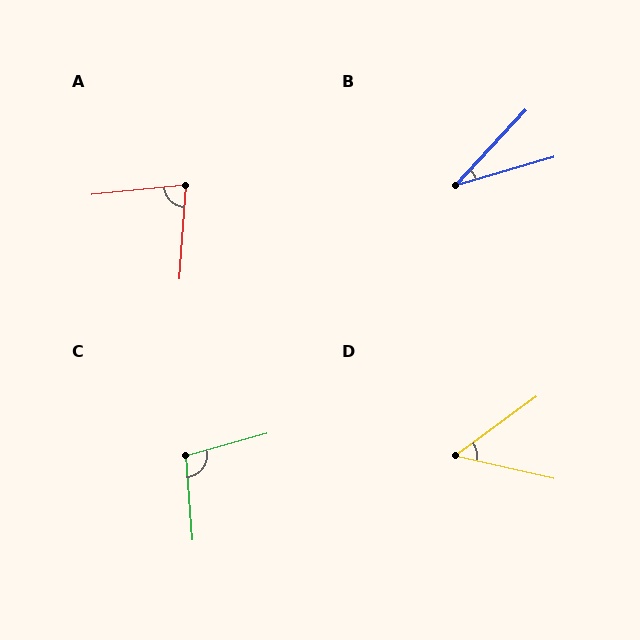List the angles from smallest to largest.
B (31°), D (49°), A (80°), C (101°).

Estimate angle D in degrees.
Approximately 49 degrees.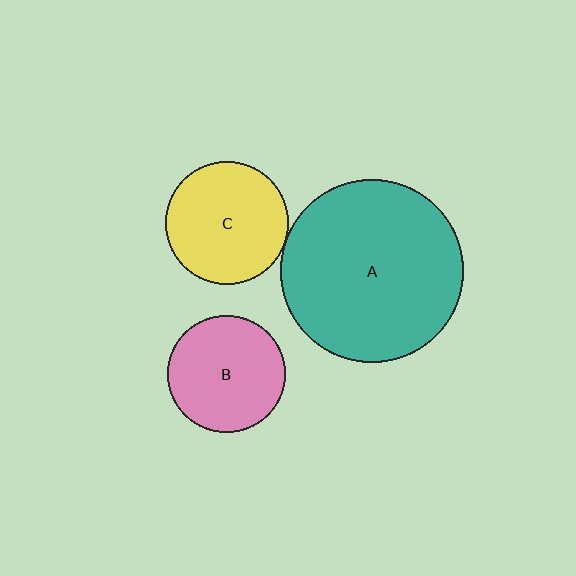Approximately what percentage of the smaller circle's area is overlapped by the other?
Approximately 5%.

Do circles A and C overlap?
Yes.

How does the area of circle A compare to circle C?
Approximately 2.3 times.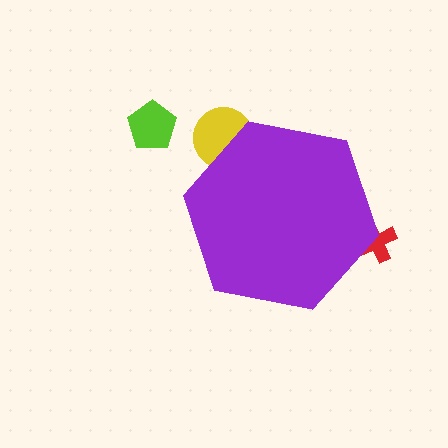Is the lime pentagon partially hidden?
No, the lime pentagon is fully visible.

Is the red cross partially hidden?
Yes, the red cross is partially hidden behind the purple hexagon.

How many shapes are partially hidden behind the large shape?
2 shapes are partially hidden.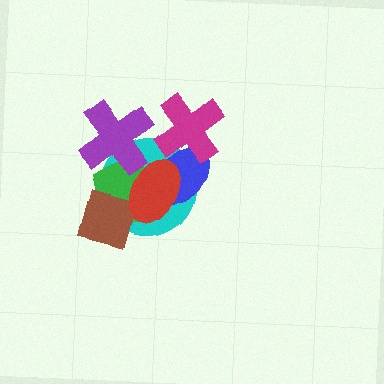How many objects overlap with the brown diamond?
3 objects overlap with the brown diamond.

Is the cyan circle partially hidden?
Yes, it is partially covered by another shape.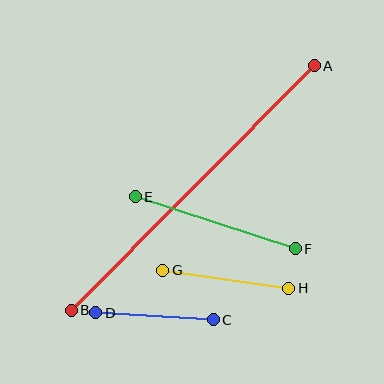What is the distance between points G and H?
The distance is approximately 127 pixels.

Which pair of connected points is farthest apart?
Points A and B are farthest apart.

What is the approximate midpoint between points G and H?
The midpoint is at approximately (226, 279) pixels.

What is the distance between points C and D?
The distance is approximately 118 pixels.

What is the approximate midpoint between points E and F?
The midpoint is at approximately (215, 223) pixels.